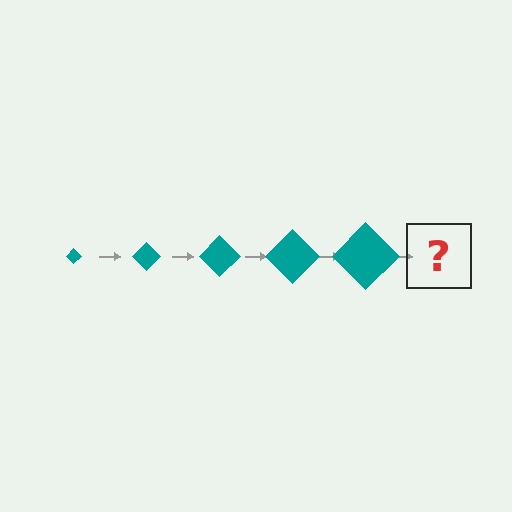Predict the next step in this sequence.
The next step is a teal diamond, larger than the previous one.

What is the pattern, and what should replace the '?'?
The pattern is that the diamond gets progressively larger each step. The '?' should be a teal diamond, larger than the previous one.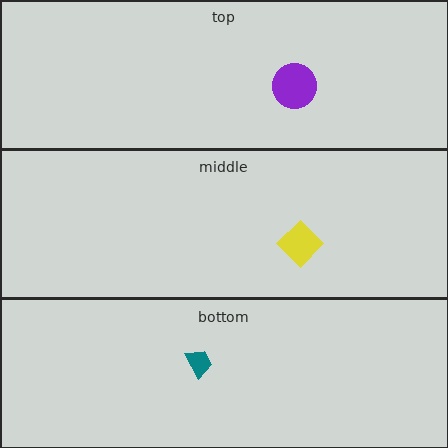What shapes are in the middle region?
The yellow diamond.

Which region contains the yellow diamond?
The middle region.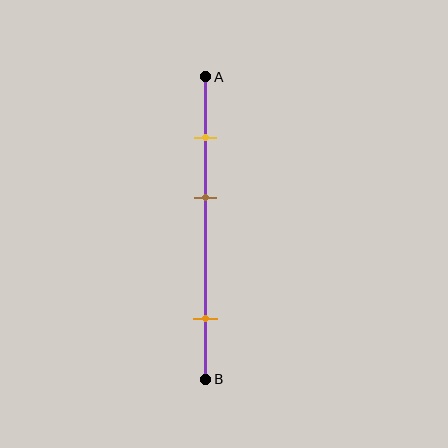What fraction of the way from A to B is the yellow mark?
The yellow mark is approximately 20% (0.2) of the way from A to B.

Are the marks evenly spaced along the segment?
No, the marks are not evenly spaced.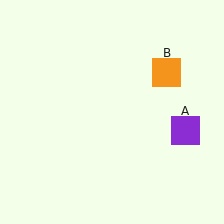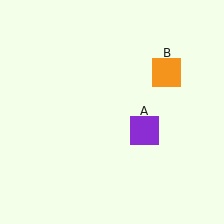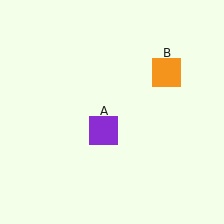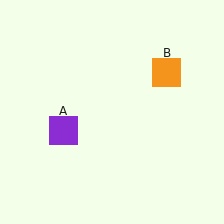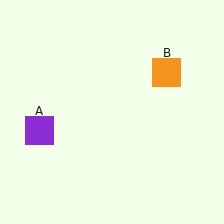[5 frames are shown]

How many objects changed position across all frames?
1 object changed position: purple square (object A).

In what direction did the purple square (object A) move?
The purple square (object A) moved left.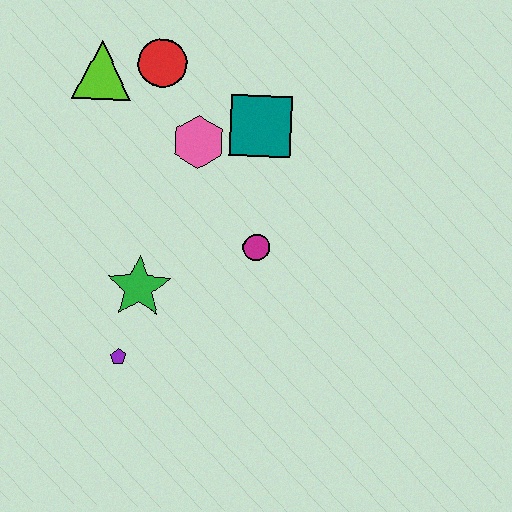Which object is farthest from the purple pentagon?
The red circle is farthest from the purple pentagon.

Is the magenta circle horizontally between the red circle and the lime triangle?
No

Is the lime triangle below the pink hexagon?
No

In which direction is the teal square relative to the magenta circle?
The teal square is above the magenta circle.